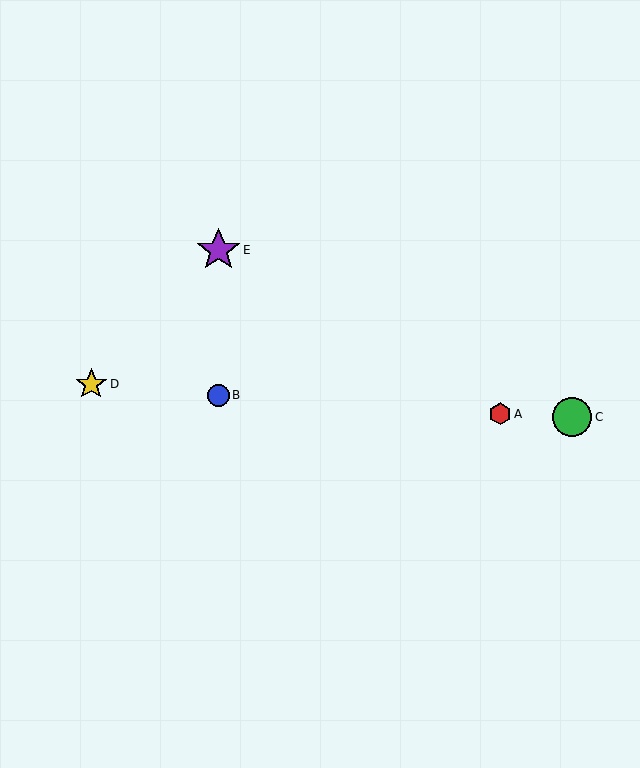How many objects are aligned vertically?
2 objects (B, E) are aligned vertically.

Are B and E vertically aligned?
Yes, both are at x≈218.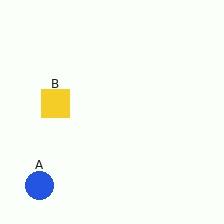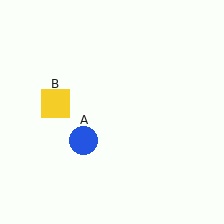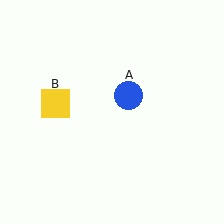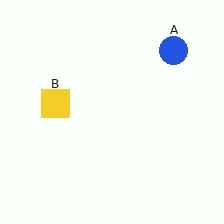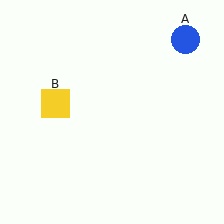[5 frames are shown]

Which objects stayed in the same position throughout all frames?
Yellow square (object B) remained stationary.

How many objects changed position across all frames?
1 object changed position: blue circle (object A).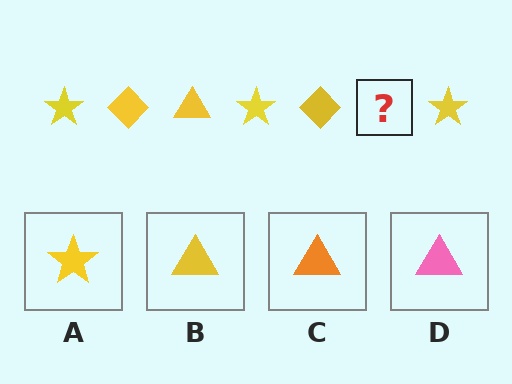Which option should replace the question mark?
Option B.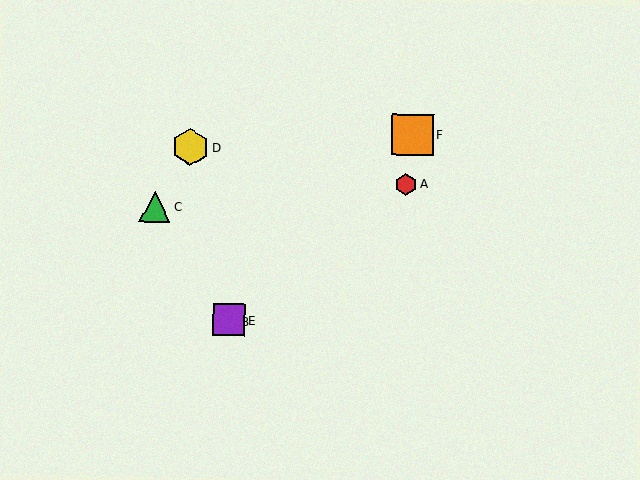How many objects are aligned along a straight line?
3 objects (A, B, E) are aligned along a straight line.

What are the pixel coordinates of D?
Object D is at (190, 147).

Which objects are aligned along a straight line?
Objects A, B, E are aligned along a straight line.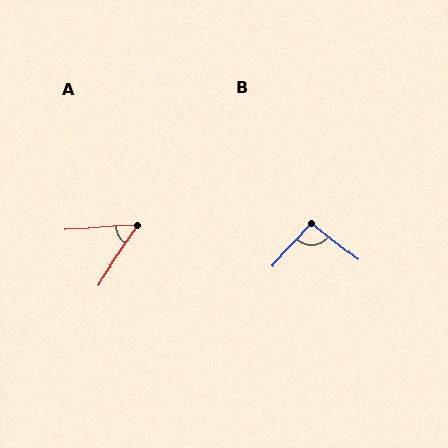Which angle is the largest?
B, at approximately 95 degrees.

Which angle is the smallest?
A, at approximately 53 degrees.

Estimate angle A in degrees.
Approximately 53 degrees.